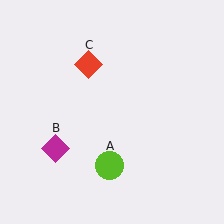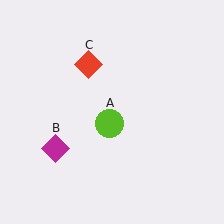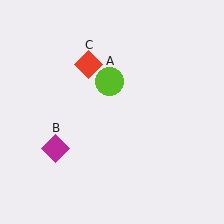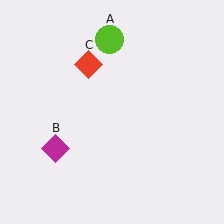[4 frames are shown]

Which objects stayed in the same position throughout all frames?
Magenta diamond (object B) and red diamond (object C) remained stationary.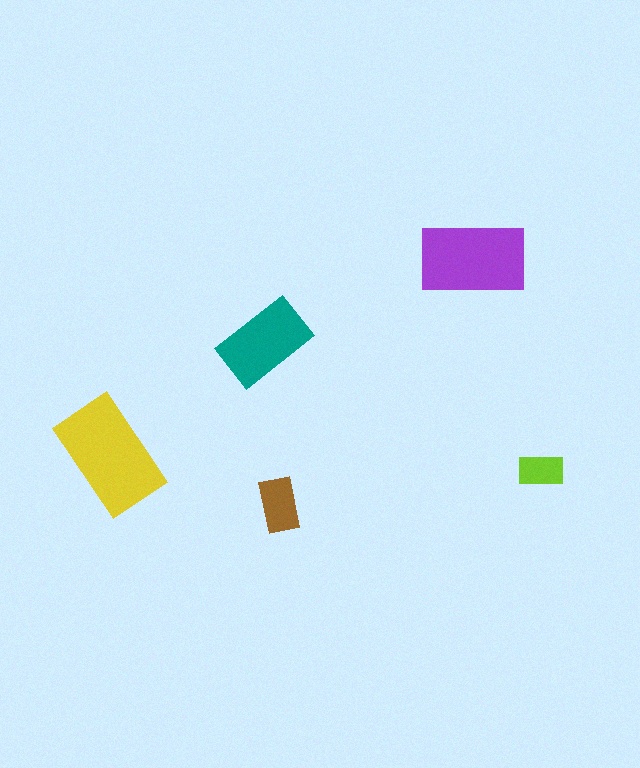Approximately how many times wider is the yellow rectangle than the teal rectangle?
About 1.5 times wider.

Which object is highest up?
The purple rectangle is topmost.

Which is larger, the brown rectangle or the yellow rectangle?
The yellow one.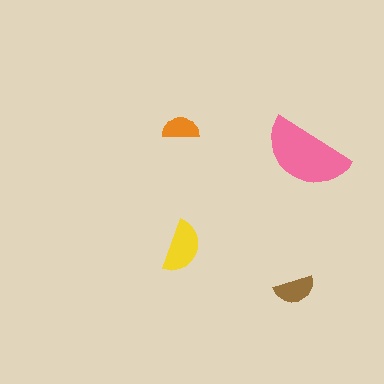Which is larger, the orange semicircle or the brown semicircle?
The brown one.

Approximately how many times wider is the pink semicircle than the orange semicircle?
About 2.5 times wider.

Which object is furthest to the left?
The orange semicircle is leftmost.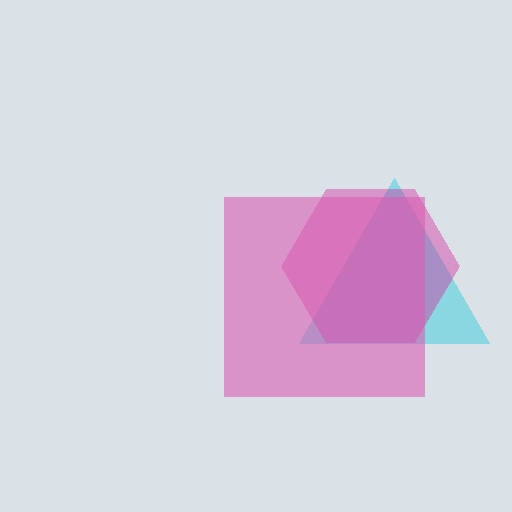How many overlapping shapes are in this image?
There are 3 overlapping shapes in the image.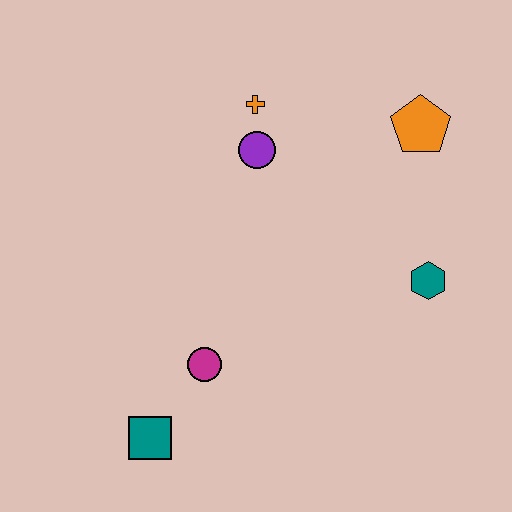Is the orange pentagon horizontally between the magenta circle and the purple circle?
No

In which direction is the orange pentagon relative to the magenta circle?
The orange pentagon is above the magenta circle.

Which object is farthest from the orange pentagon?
The teal square is farthest from the orange pentagon.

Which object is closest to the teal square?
The magenta circle is closest to the teal square.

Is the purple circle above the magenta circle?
Yes